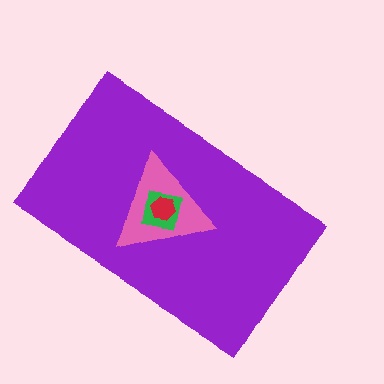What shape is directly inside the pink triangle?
The green square.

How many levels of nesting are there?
4.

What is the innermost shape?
The red hexagon.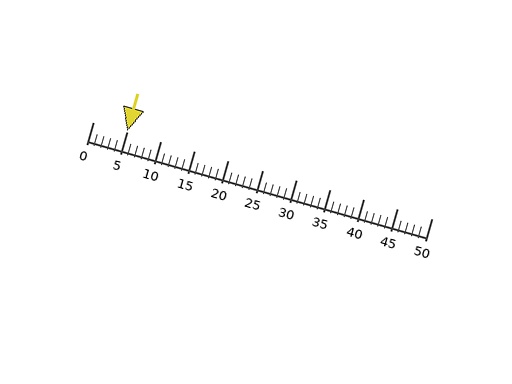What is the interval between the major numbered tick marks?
The major tick marks are spaced 5 units apart.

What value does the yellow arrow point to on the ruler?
The yellow arrow points to approximately 5.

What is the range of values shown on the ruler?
The ruler shows values from 0 to 50.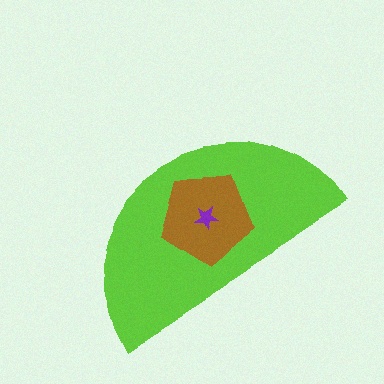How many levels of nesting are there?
3.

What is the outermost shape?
The lime semicircle.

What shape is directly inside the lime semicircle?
The brown pentagon.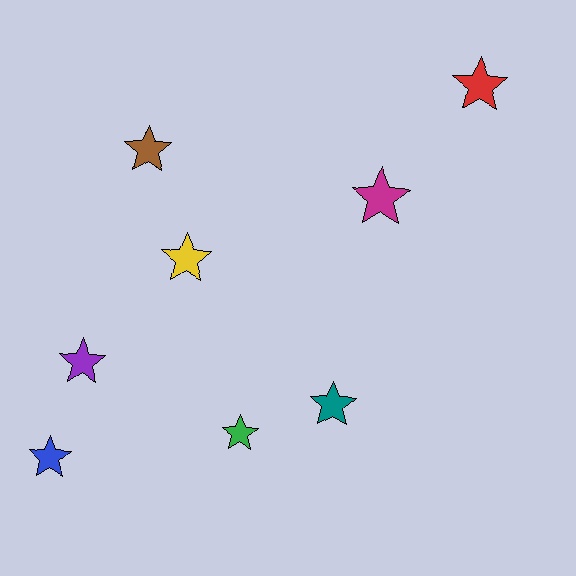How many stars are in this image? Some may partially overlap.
There are 8 stars.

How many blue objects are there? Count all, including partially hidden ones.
There is 1 blue object.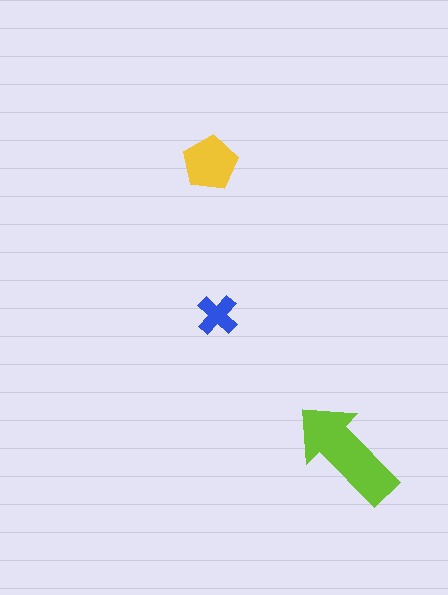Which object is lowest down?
The lime arrow is bottommost.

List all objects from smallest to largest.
The blue cross, the yellow pentagon, the lime arrow.